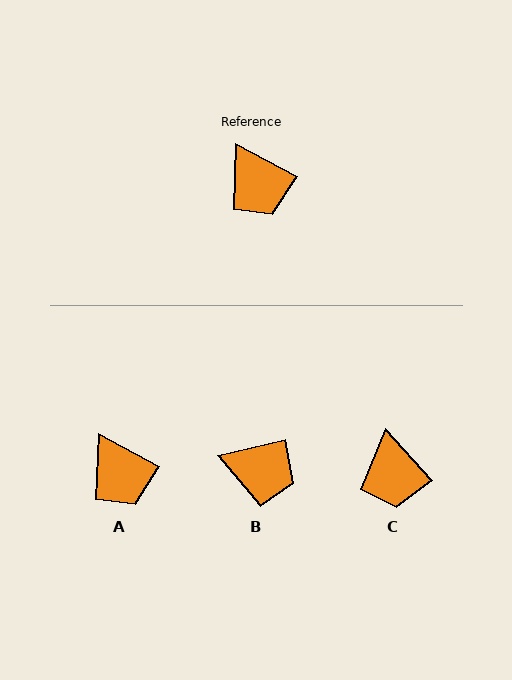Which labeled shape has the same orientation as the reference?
A.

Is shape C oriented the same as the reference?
No, it is off by about 20 degrees.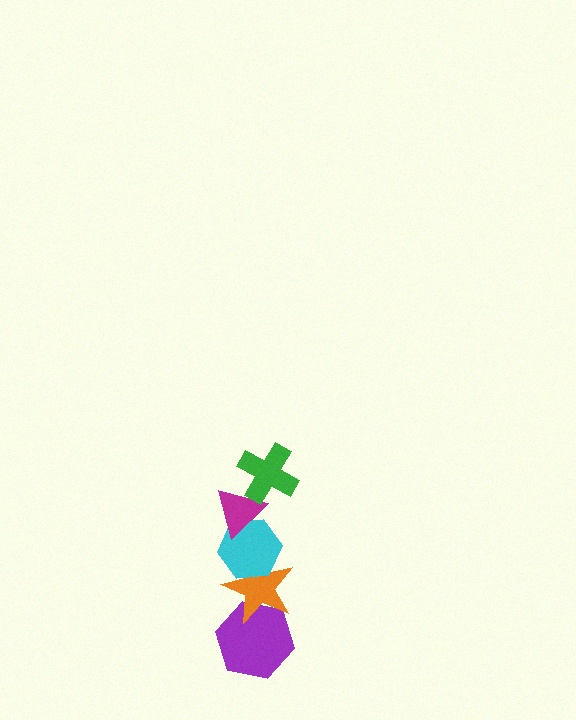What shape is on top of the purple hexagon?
The orange star is on top of the purple hexagon.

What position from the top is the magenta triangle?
The magenta triangle is 2nd from the top.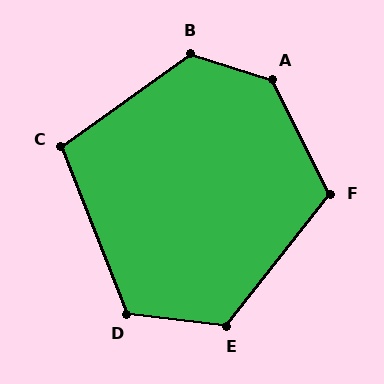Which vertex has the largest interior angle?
A, at approximately 134 degrees.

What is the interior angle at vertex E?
Approximately 121 degrees (obtuse).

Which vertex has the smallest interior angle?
C, at approximately 104 degrees.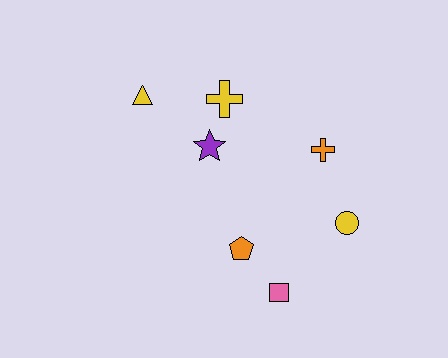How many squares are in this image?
There is 1 square.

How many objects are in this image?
There are 7 objects.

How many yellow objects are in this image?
There are 3 yellow objects.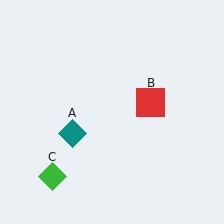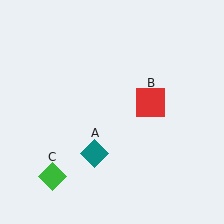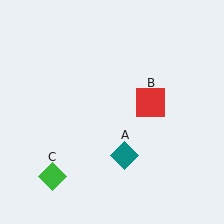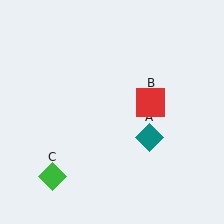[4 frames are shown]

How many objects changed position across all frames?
1 object changed position: teal diamond (object A).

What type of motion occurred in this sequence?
The teal diamond (object A) rotated counterclockwise around the center of the scene.